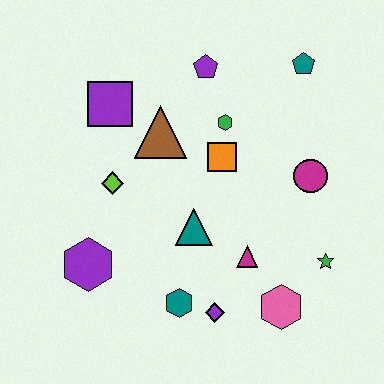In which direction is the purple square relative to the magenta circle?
The purple square is to the left of the magenta circle.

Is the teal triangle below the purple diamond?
No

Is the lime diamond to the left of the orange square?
Yes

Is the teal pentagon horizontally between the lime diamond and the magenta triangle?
No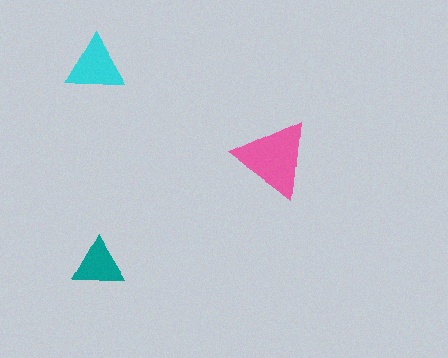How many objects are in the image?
There are 3 objects in the image.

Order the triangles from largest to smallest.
the pink one, the cyan one, the teal one.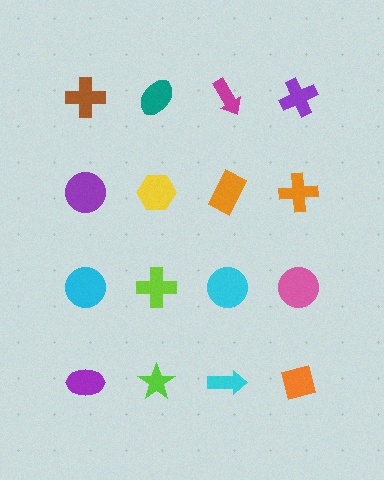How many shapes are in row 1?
4 shapes.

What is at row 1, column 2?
A teal ellipse.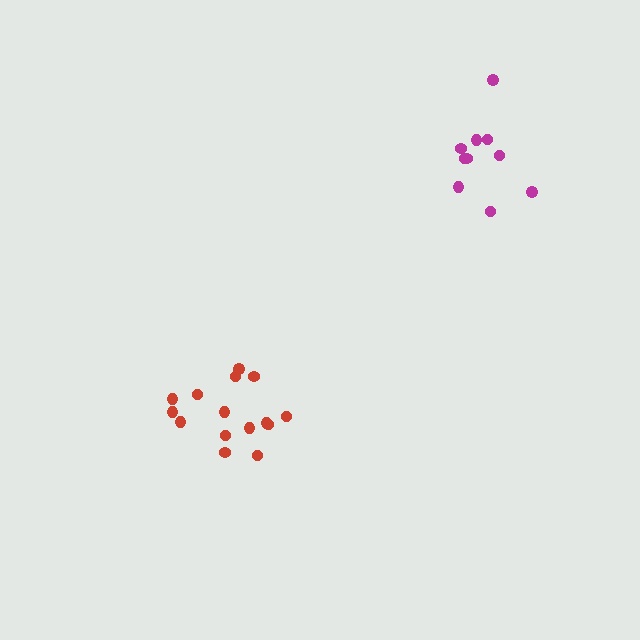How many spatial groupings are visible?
There are 2 spatial groupings.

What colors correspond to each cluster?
The clusters are colored: magenta, red.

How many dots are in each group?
Group 1: 10 dots, Group 2: 15 dots (25 total).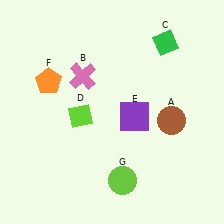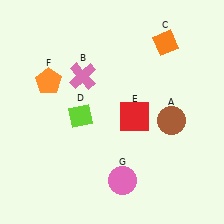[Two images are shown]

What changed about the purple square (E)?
In Image 1, E is purple. In Image 2, it changed to red.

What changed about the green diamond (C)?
In Image 1, C is green. In Image 2, it changed to orange.